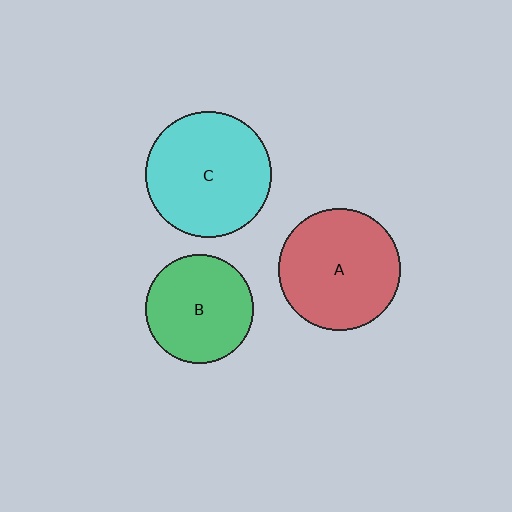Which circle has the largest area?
Circle C (cyan).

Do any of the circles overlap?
No, none of the circles overlap.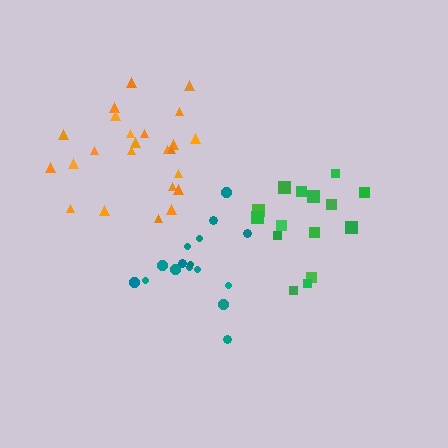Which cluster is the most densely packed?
Teal.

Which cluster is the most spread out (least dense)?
Orange.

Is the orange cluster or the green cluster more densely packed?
Green.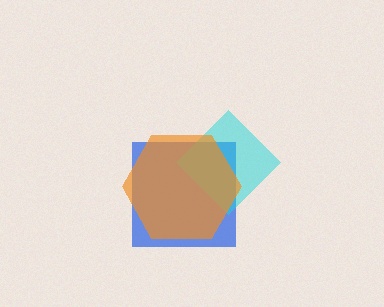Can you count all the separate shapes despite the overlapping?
Yes, there are 3 separate shapes.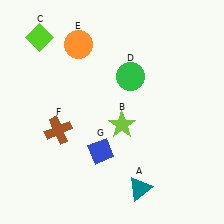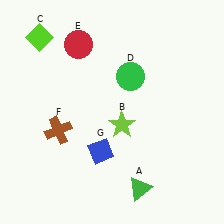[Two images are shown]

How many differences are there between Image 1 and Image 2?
There are 2 differences between the two images.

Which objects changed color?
A changed from teal to green. E changed from orange to red.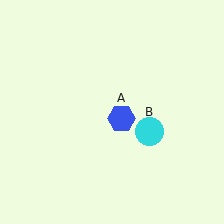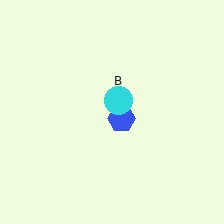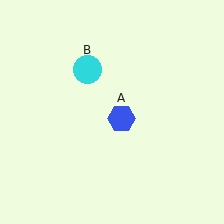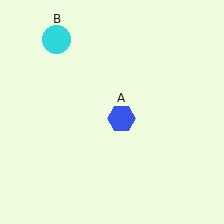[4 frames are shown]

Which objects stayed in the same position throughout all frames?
Blue hexagon (object A) remained stationary.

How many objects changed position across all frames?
1 object changed position: cyan circle (object B).